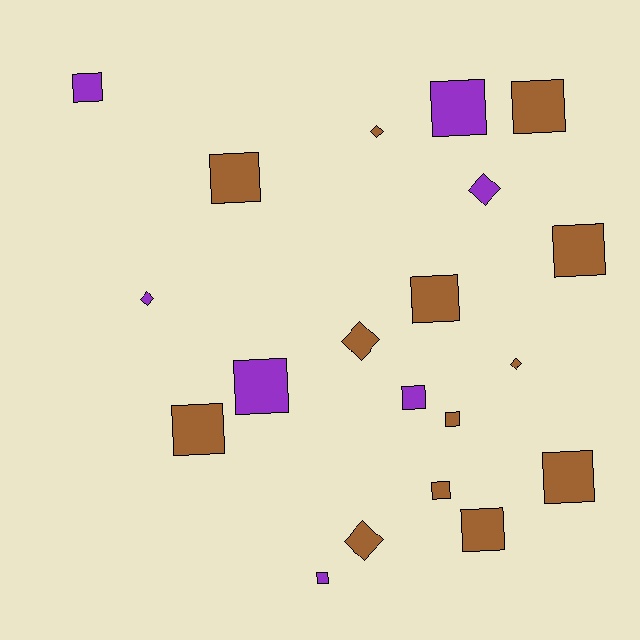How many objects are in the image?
There are 20 objects.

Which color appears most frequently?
Brown, with 13 objects.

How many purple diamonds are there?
There are 2 purple diamonds.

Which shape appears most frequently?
Square, with 14 objects.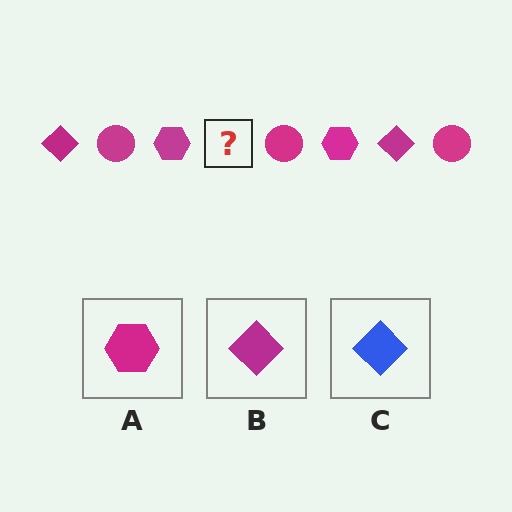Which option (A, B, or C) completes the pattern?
B.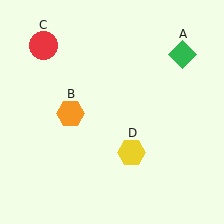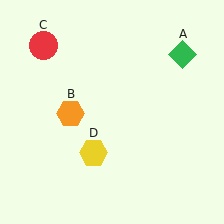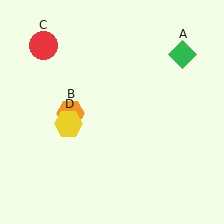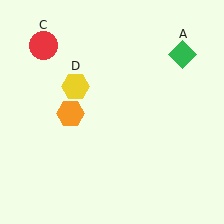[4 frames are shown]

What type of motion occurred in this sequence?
The yellow hexagon (object D) rotated clockwise around the center of the scene.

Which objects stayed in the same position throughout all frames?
Green diamond (object A) and orange hexagon (object B) and red circle (object C) remained stationary.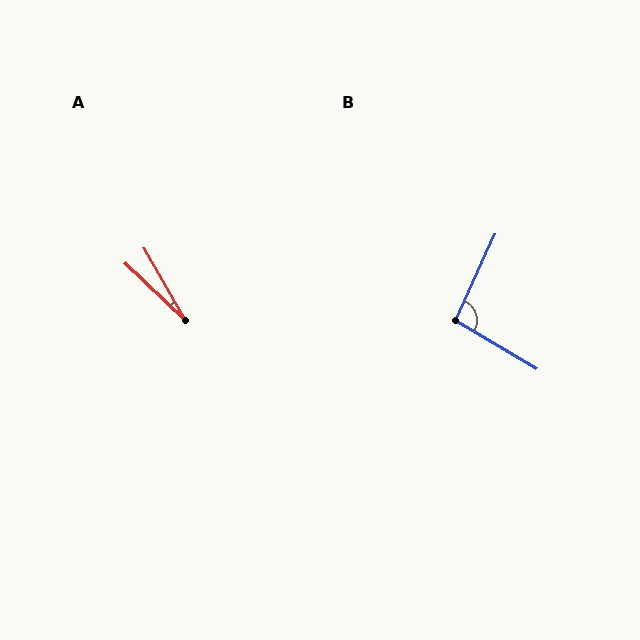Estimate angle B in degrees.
Approximately 96 degrees.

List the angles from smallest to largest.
A (17°), B (96°).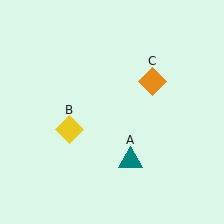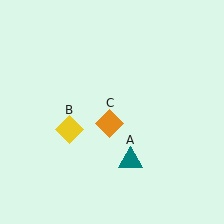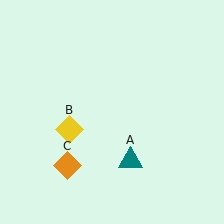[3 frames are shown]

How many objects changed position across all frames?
1 object changed position: orange diamond (object C).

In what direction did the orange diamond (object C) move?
The orange diamond (object C) moved down and to the left.